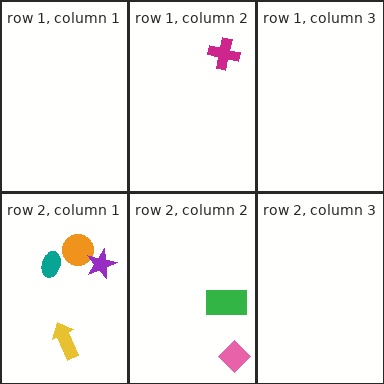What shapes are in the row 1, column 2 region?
The magenta cross.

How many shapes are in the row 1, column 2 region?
1.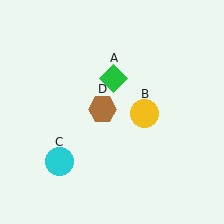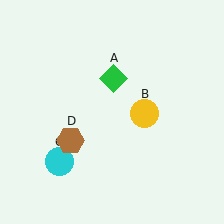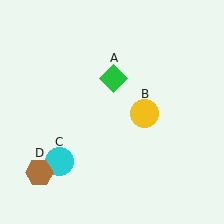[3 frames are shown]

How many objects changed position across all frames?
1 object changed position: brown hexagon (object D).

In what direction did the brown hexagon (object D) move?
The brown hexagon (object D) moved down and to the left.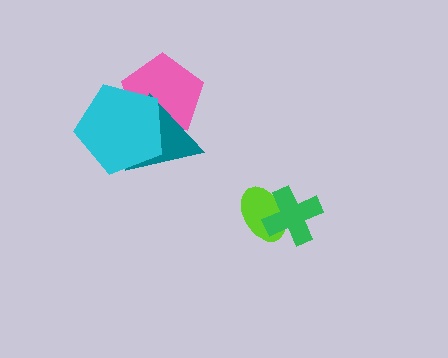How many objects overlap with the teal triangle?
2 objects overlap with the teal triangle.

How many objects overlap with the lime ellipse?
1 object overlaps with the lime ellipse.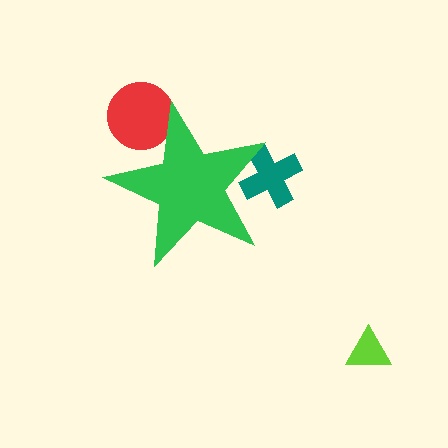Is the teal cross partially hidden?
Yes, the teal cross is partially hidden behind the green star.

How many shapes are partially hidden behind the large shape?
2 shapes are partially hidden.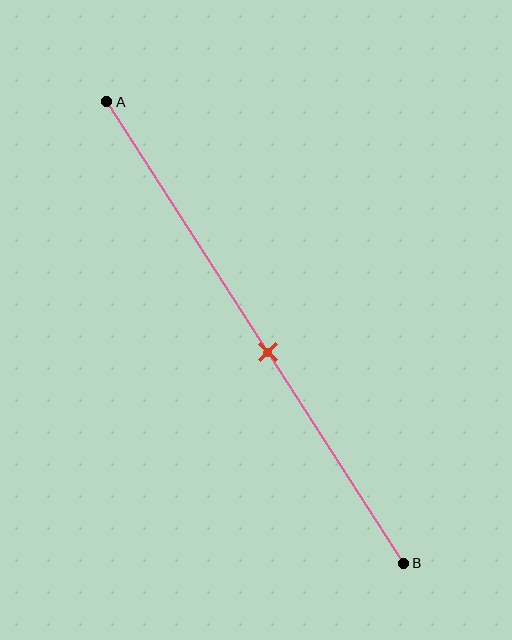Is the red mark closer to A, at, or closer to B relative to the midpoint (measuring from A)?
The red mark is closer to point B than the midpoint of segment AB.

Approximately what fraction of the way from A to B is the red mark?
The red mark is approximately 55% of the way from A to B.